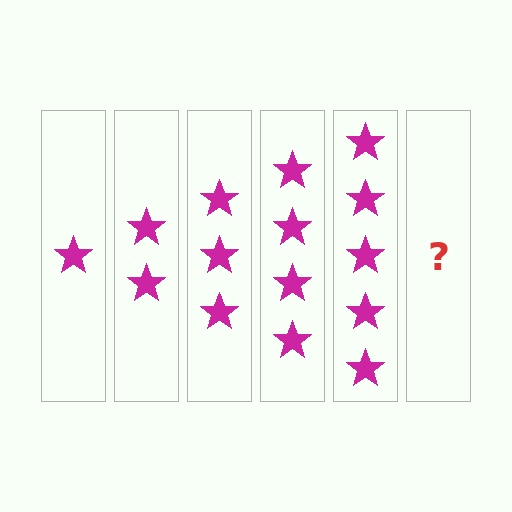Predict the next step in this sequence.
The next step is 6 stars.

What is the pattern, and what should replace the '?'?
The pattern is that each step adds one more star. The '?' should be 6 stars.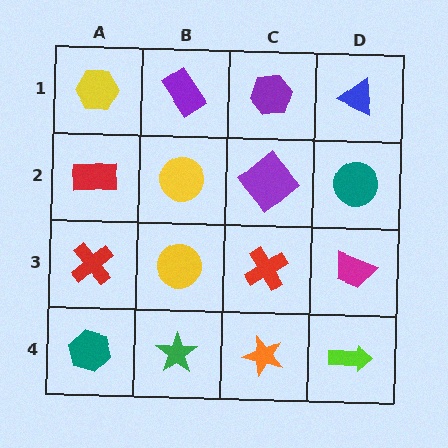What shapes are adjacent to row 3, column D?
A teal circle (row 2, column D), a lime arrow (row 4, column D), a red cross (row 3, column C).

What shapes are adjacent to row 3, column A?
A red rectangle (row 2, column A), a teal hexagon (row 4, column A), a yellow circle (row 3, column B).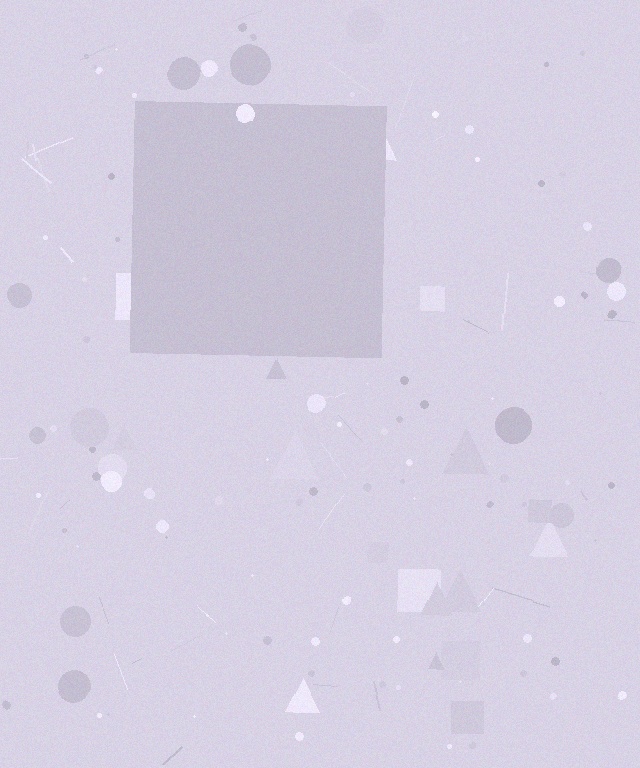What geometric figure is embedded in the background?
A square is embedded in the background.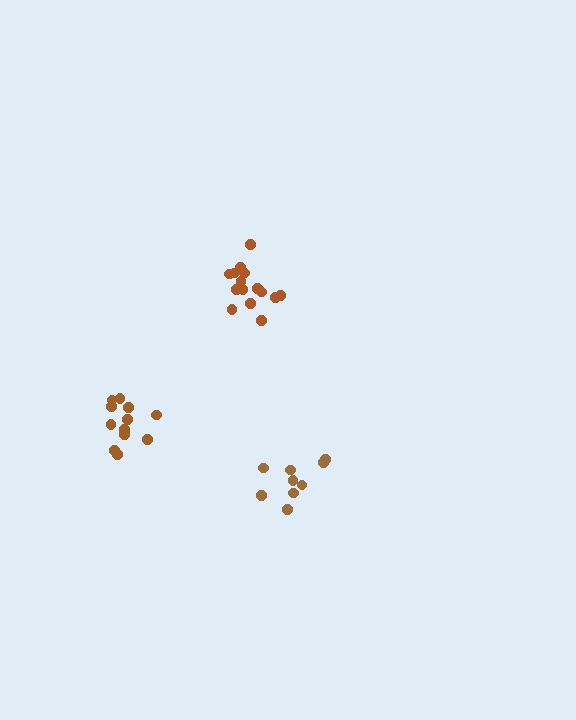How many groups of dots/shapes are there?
There are 3 groups.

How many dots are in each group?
Group 1: 9 dots, Group 2: 15 dots, Group 3: 12 dots (36 total).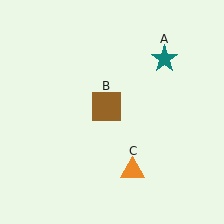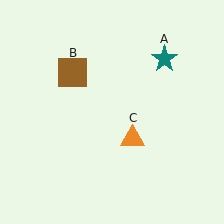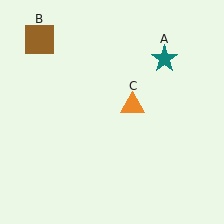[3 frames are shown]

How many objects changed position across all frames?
2 objects changed position: brown square (object B), orange triangle (object C).